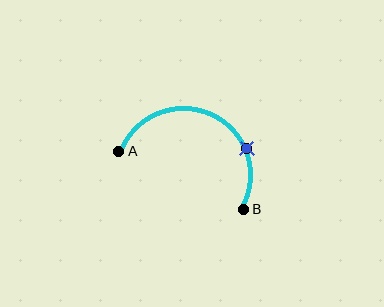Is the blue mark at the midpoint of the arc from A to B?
No. The blue mark lies on the arc but is closer to endpoint B. The arc midpoint would be at the point on the curve equidistant along the arc from both A and B.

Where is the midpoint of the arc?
The arc midpoint is the point on the curve farthest from the straight line joining A and B. It sits above that line.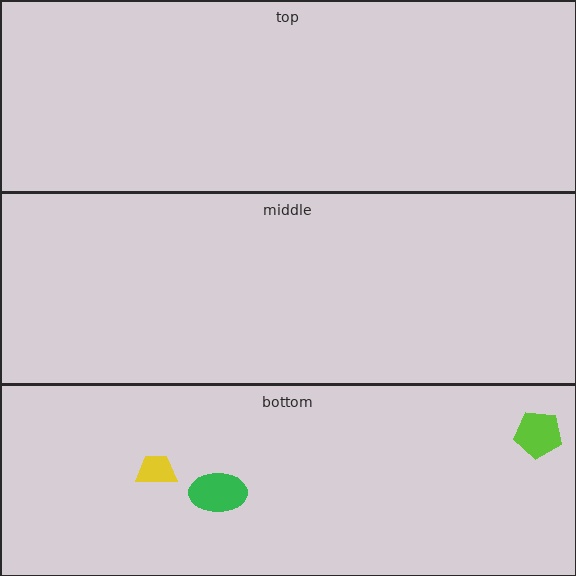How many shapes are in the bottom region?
3.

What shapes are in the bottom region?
The yellow trapezoid, the green ellipse, the lime pentagon.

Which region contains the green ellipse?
The bottom region.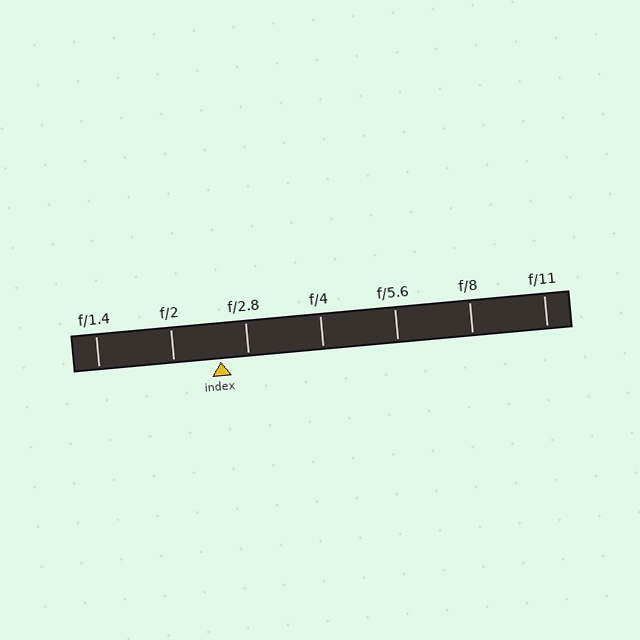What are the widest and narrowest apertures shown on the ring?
The widest aperture shown is f/1.4 and the narrowest is f/11.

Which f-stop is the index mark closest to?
The index mark is closest to f/2.8.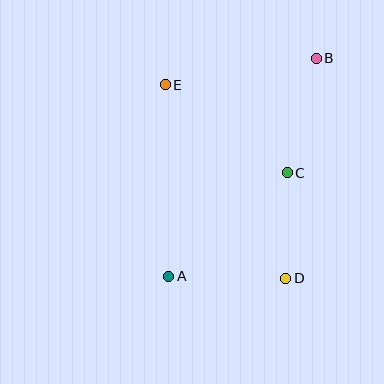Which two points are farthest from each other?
Points A and B are farthest from each other.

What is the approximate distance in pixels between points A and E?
The distance between A and E is approximately 192 pixels.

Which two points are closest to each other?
Points C and D are closest to each other.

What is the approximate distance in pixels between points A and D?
The distance between A and D is approximately 117 pixels.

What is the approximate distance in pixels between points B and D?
The distance between B and D is approximately 222 pixels.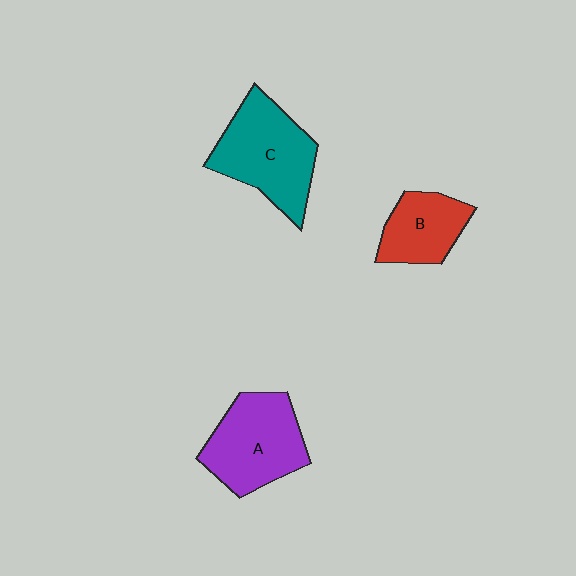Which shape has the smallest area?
Shape B (red).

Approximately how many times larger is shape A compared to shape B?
Approximately 1.5 times.